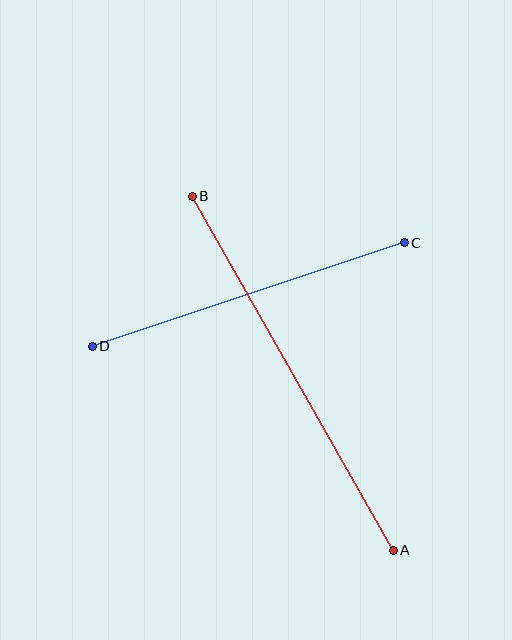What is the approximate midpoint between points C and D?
The midpoint is at approximately (248, 295) pixels.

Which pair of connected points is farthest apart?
Points A and B are farthest apart.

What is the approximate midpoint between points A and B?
The midpoint is at approximately (293, 373) pixels.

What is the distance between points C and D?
The distance is approximately 328 pixels.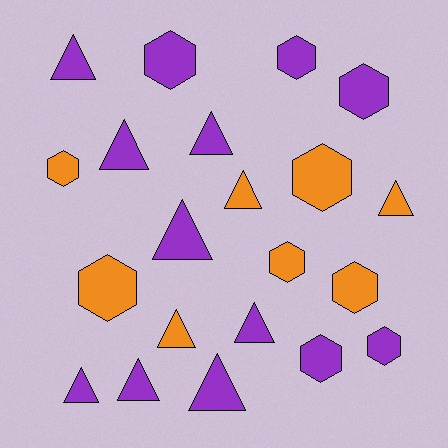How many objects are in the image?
There are 21 objects.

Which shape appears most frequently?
Triangle, with 11 objects.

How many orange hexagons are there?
There are 5 orange hexagons.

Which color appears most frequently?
Purple, with 13 objects.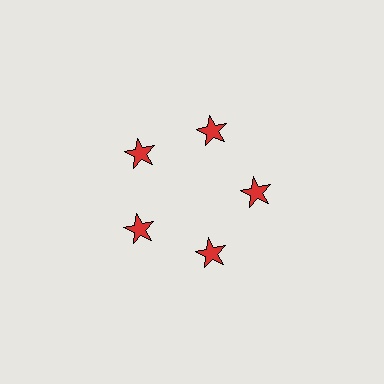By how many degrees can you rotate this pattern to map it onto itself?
The pattern maps onto itself every 72 degrees of rotation.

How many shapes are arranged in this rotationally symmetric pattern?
There are 5 shapes, arranged in 5 groups of 1.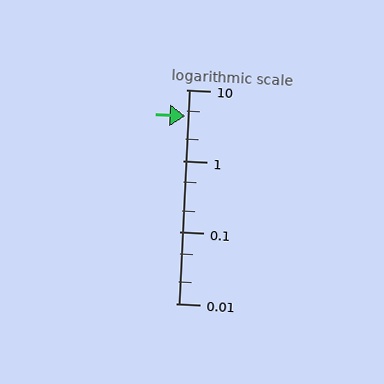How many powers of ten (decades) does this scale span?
The scale spans 3 decades, from 0.01 to 10.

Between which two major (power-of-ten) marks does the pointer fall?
The pointer is between 1 and 10.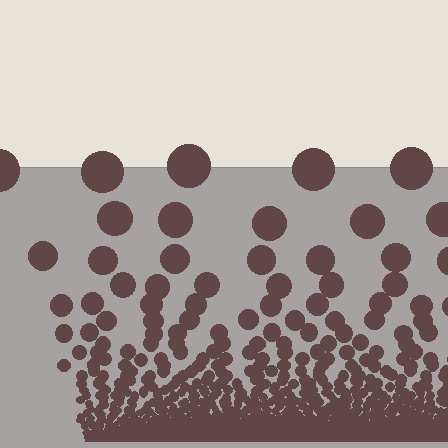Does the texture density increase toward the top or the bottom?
Density increases toward the bottom.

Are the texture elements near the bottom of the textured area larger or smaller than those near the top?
Smaller. The gradient is inverted — elements near the bottom are smaller and denser.